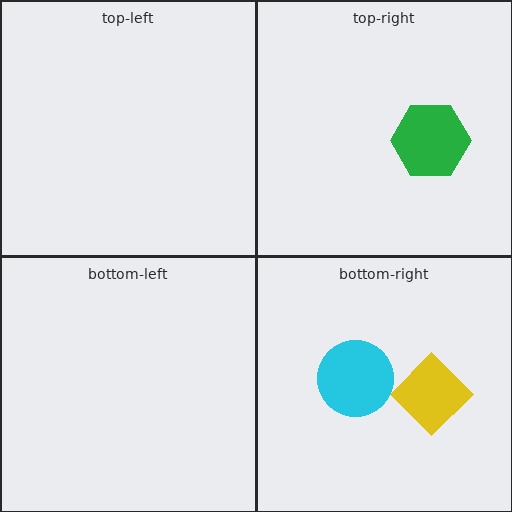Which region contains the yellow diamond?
The bottom-right region.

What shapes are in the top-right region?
The green hexagon.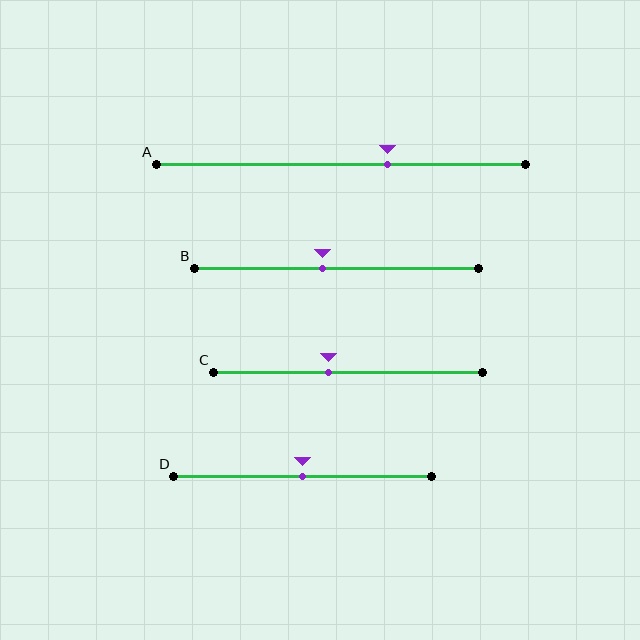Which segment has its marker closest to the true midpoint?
Segment D has its marker closest to the true midpoint.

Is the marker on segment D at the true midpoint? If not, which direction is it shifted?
Yes, the marker on segment D is at the true midpoint.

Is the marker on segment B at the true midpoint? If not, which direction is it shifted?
No, the marker on segment B is shifted to the left by about 5% of the segment length.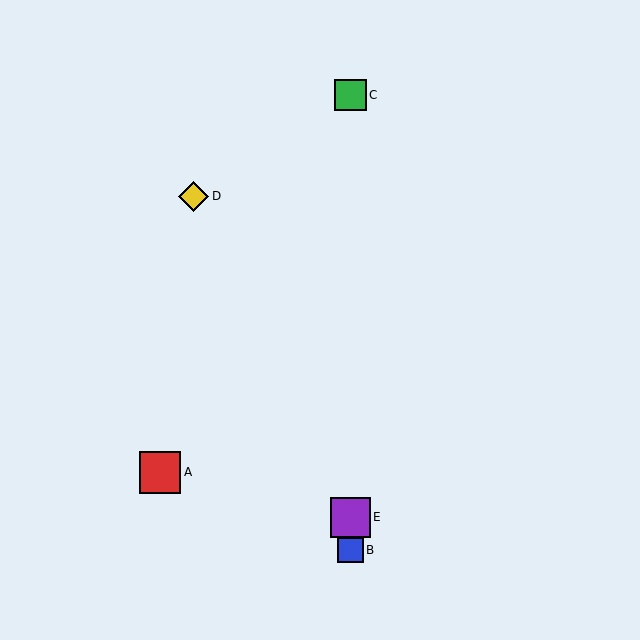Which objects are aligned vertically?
Objects B, C, E are aligned vertically.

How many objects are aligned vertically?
3 objects (B, C, E) are aligned vertically.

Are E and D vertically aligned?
No, E is at x≈351 and D is at x≈194.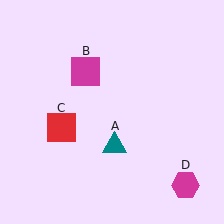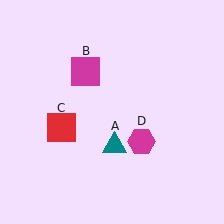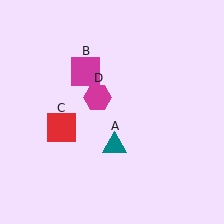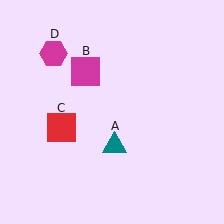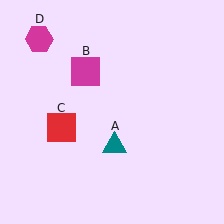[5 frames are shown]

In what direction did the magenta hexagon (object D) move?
The magenta hexagon (object D) moved up and to the left.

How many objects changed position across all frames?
1 object changed position: magenta hexagon (object D).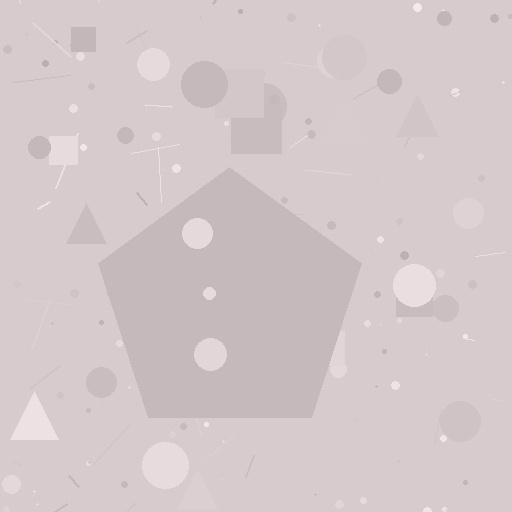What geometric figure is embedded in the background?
A pentagon is embedded in the background.